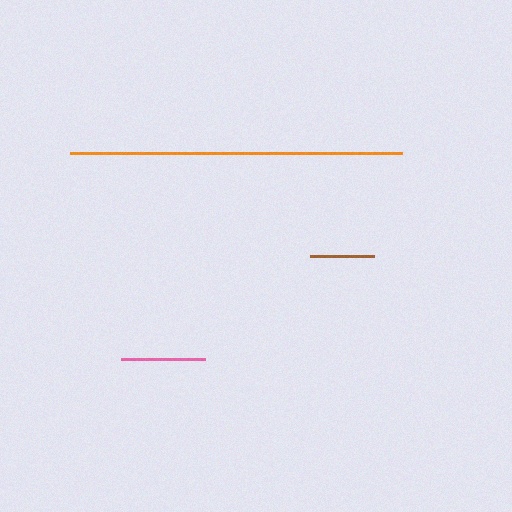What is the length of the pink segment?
The pink segment is approximately 84 pixels long.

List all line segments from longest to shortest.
From longest to shortest: orange, pink, brown.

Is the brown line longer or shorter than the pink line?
The pink line is longer than the brown line.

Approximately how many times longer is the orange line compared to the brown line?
The orange line is approximately 5.2 times the length of the brown line.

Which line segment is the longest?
The orange line is the longest at approximately 332 pixels.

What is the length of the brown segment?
The brown segment is approximately 64 pixels long.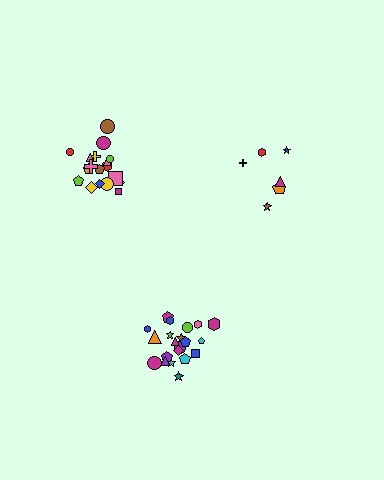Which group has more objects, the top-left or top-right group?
The top-left group.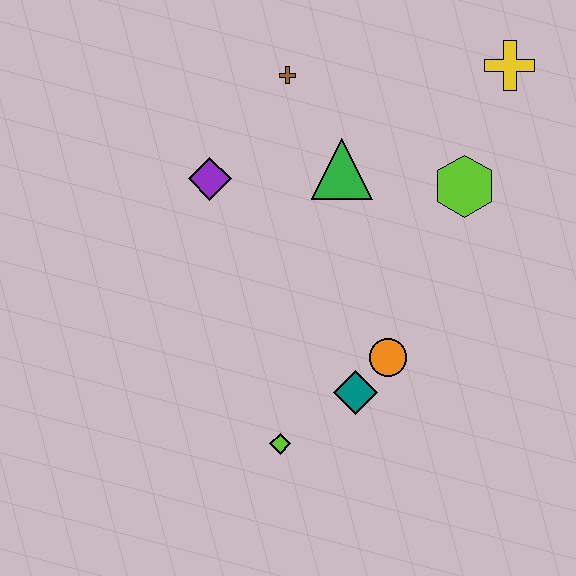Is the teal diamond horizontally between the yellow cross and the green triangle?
Yes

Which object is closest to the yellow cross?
The lime hexagon is closest to the yellow cross.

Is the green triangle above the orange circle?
Yes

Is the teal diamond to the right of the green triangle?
Yes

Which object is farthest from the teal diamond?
The yellow cross is farthest from the teal diamond.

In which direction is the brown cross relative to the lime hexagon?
The brown cross is to the left of the lime hexagon.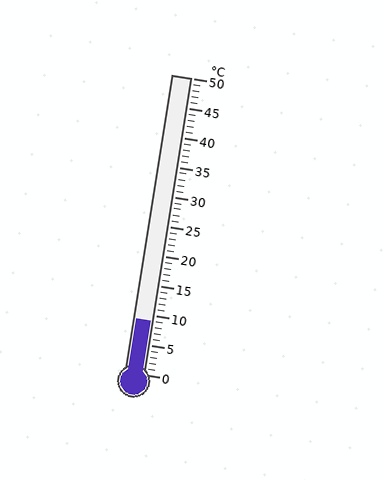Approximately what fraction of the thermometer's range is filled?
The thermometer is filled to approximately 20% of its range.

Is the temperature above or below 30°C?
The temperature is below 30°C.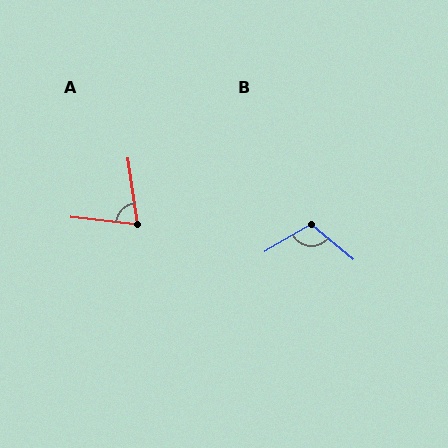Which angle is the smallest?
A, at approximately 75 degrees.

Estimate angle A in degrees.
Approximately 75 degrees.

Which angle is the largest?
B, at approximately 110 degrees.